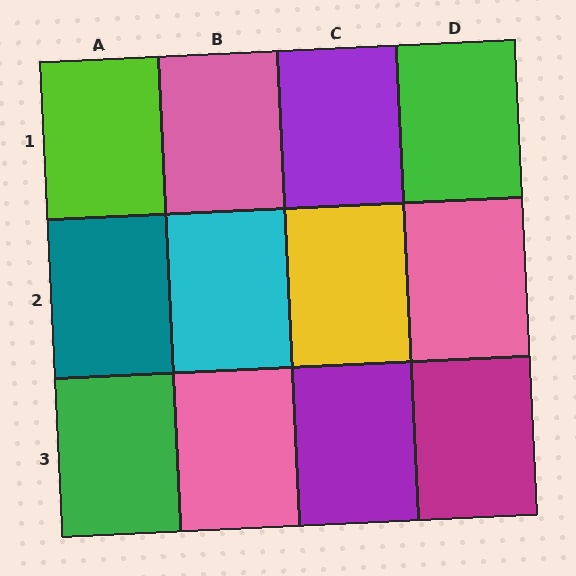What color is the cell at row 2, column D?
Pink.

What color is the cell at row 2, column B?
Cyan.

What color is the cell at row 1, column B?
Pink.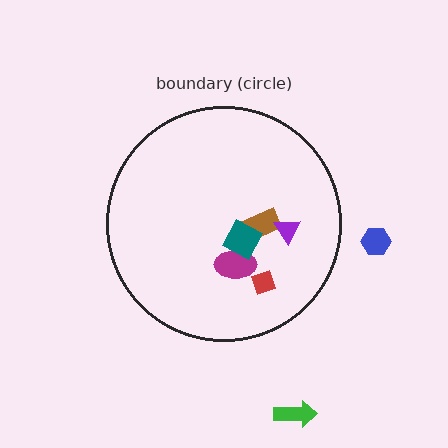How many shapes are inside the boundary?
5 inside, 2 outside.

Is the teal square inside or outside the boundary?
Inside.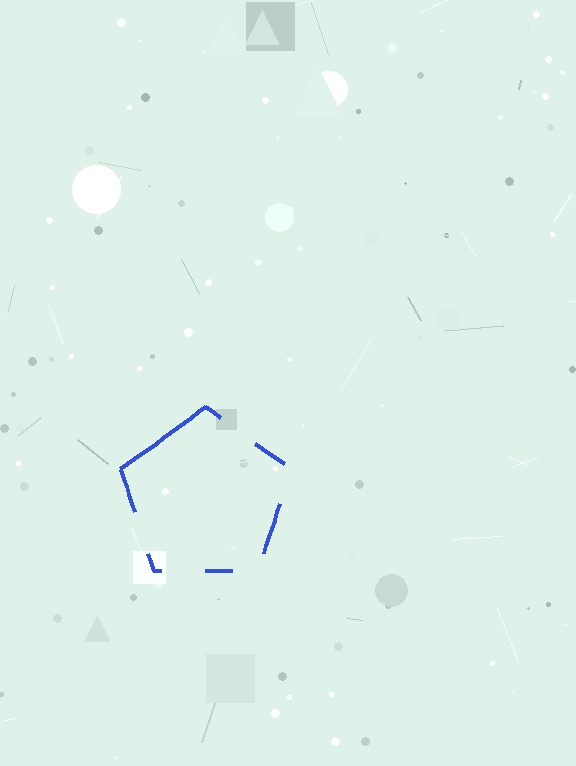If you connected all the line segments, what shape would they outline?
They would outline a pentagon.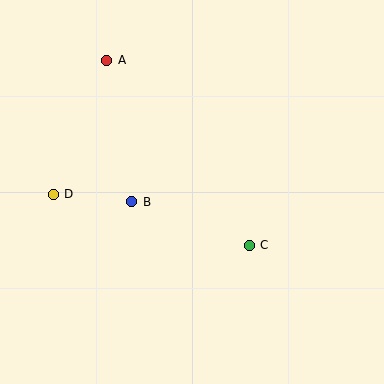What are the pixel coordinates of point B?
Point B is at (132, 202).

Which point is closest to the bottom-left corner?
Point D is closest to the bottom-left corner.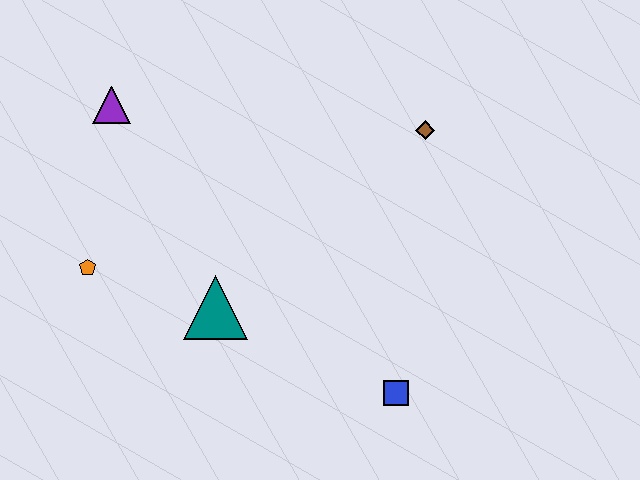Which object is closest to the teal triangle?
The orange pentagon is closest to the teal triangle.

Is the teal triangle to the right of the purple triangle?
Yes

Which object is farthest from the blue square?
The purple triangle is farthest from the blue square.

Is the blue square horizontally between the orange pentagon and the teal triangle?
No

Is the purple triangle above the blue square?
Yes